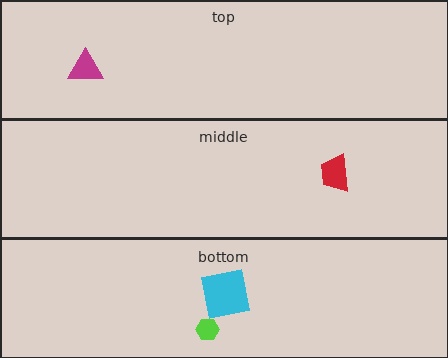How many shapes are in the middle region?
1.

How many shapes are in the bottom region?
2.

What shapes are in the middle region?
The red trapezoid.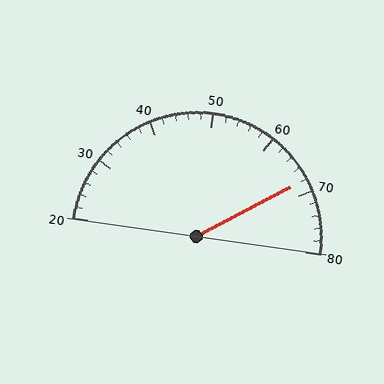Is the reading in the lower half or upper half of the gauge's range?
The reading is in the upper half of the range (20 to 80).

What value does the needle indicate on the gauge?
The needle indicates approximately 68.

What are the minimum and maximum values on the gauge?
The gauge ranges from 20 to 80.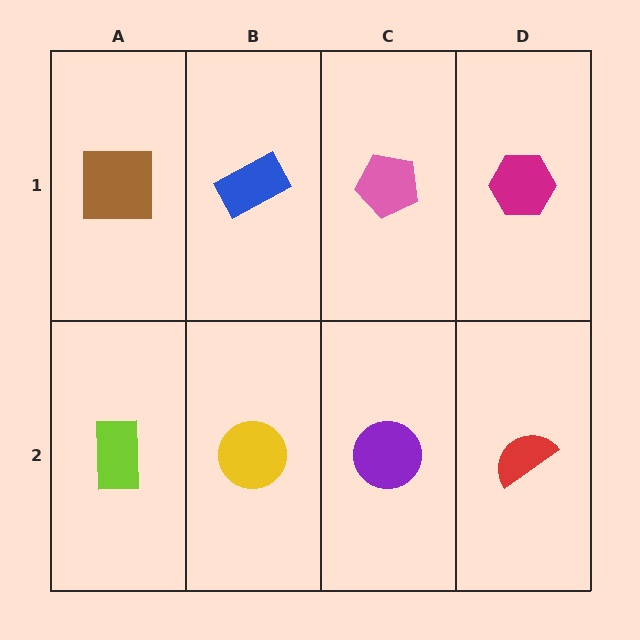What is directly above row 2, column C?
A pink pentagon.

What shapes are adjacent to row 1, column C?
A purple circle (row 2, column C), a blue rectangle (row 1, column B), a magenta hexagon (row 1, column D).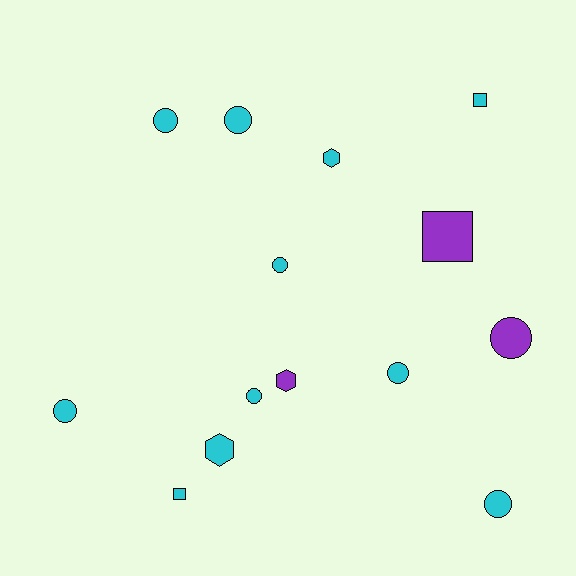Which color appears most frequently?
Cyan, with 11 objects.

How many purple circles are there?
There is 1 purple circle.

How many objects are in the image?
There are 14 objects.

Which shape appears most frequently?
Circle, with 8 objects.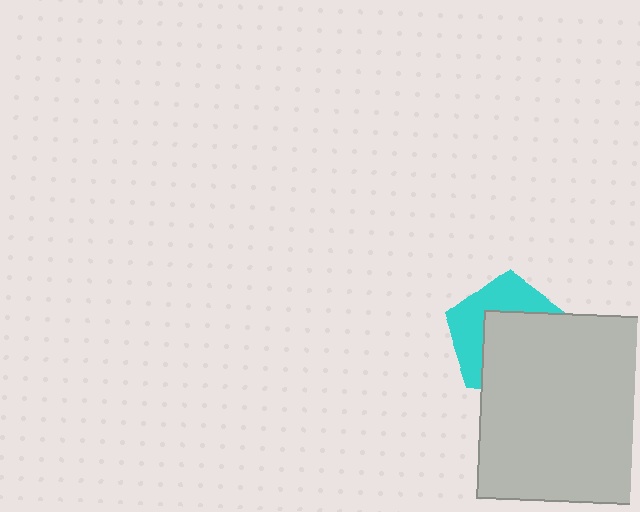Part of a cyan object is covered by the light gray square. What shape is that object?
It is a pentagon.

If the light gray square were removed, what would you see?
You would see the complete cyan pentagon.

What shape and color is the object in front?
The object in front is a light gray square.